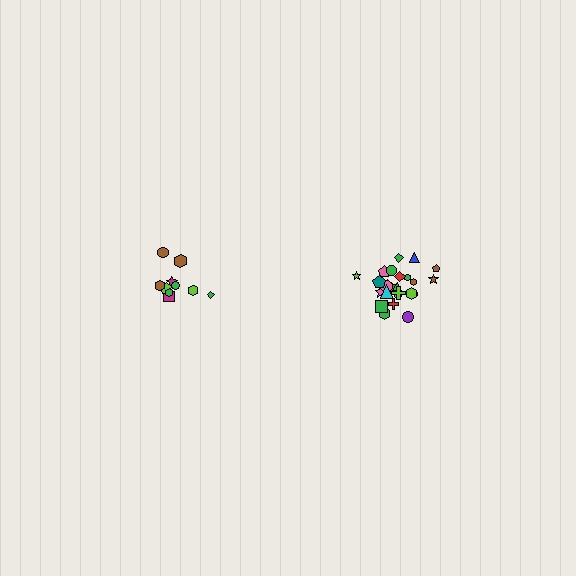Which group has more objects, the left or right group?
The right group.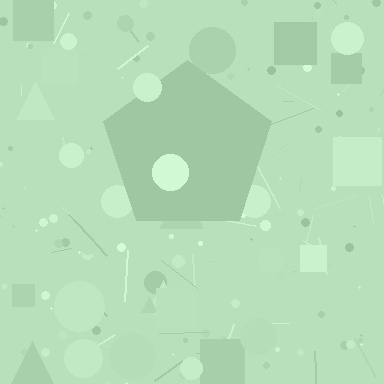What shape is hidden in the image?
A pentagon is hidden in the image.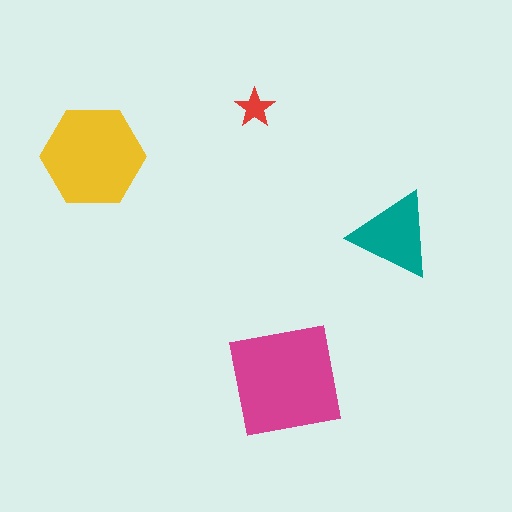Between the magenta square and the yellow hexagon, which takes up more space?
The magenta square.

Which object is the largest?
The magenta square.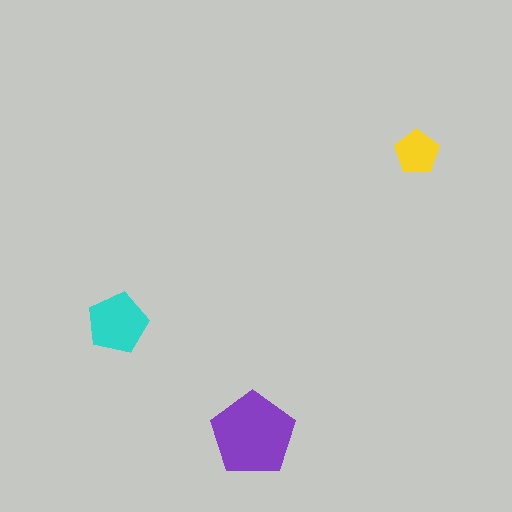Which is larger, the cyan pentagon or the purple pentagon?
The purple one.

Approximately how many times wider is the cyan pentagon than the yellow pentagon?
About 1.5 times wider.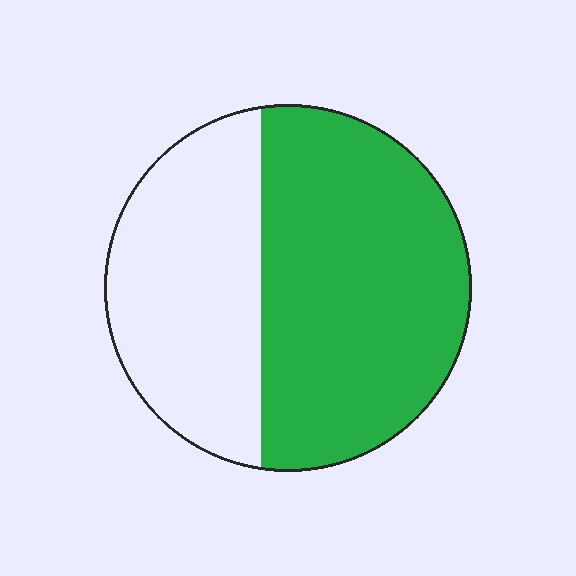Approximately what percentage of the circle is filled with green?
Approximately 60%.